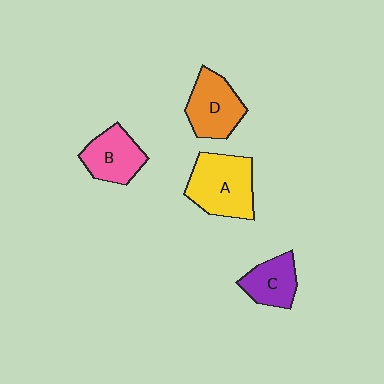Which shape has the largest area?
Shape A (yellow).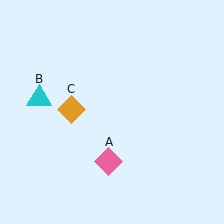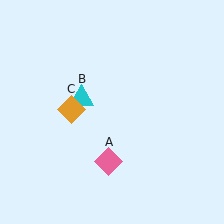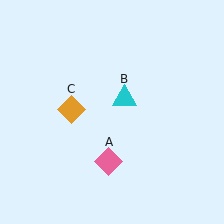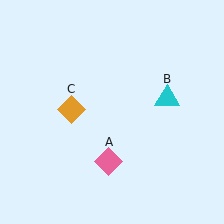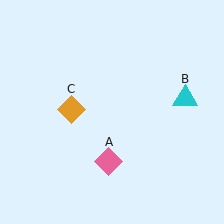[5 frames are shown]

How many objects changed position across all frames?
1 object changed position: cyan triangle (object B).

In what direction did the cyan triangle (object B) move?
The cyan triangle (object B) moved right.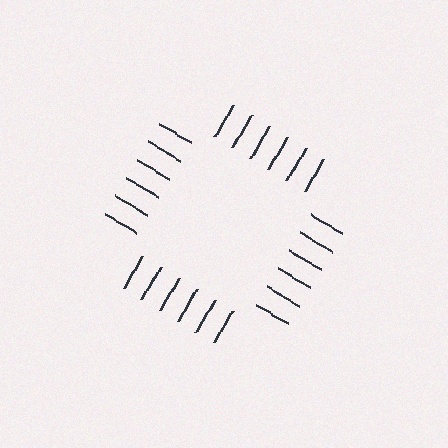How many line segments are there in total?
24 — 6 along each of the 4 edges.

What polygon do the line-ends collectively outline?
An illusory square — the line segments terminate on its edges but no continuous stroke is drawn.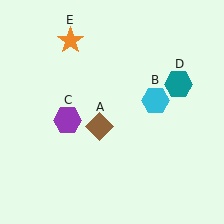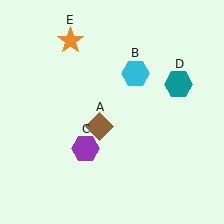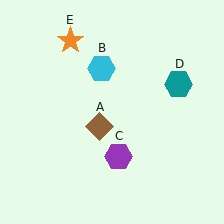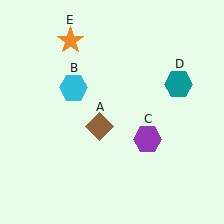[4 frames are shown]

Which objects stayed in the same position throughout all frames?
Brown diamond (object A) and teal hexagon (object D) and orange star (object E) remained stationary.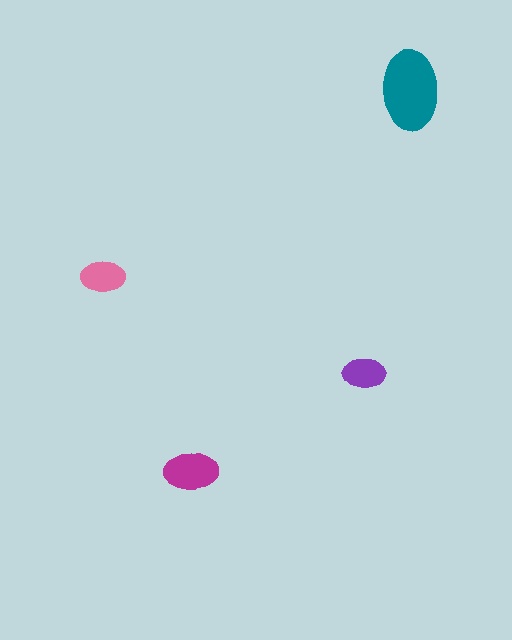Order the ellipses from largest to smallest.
the teal one, the magenta one, the pink one, the purple one.